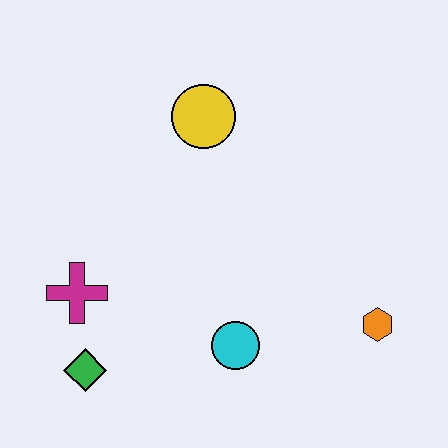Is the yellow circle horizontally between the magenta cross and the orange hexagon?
Yes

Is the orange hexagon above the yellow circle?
No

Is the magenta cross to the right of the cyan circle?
No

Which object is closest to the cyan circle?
The orange hexagon is closest to the cyan circle.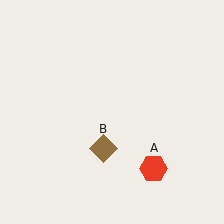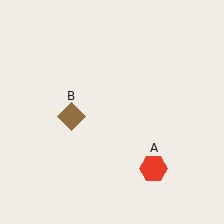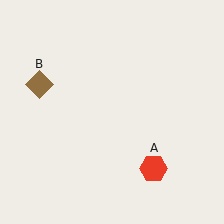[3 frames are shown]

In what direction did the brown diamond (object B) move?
The brown diamond (object B) moved up and to the left.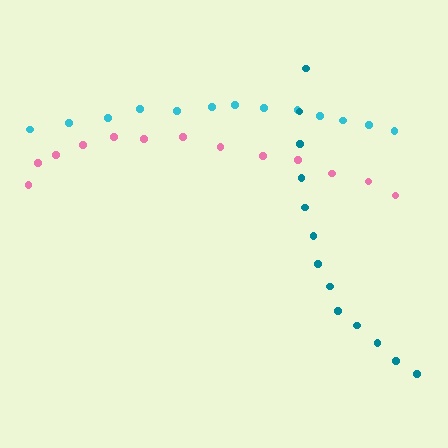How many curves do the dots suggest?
There are 3 distinct paths.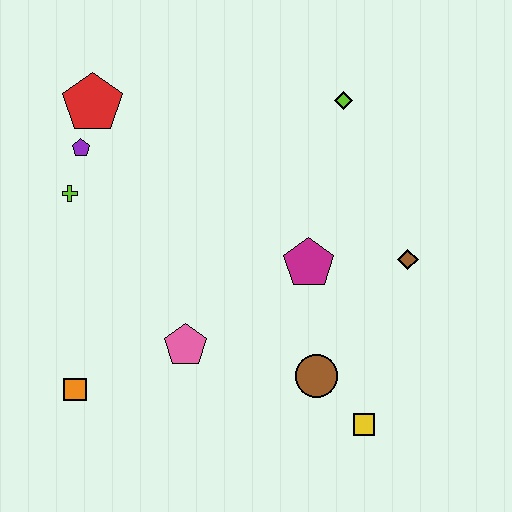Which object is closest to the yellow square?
The brown circle is closest to the yellow square.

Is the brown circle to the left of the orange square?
No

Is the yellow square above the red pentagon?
No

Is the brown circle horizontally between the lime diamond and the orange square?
Yes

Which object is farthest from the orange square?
The lime diamond is farthest from the orange square.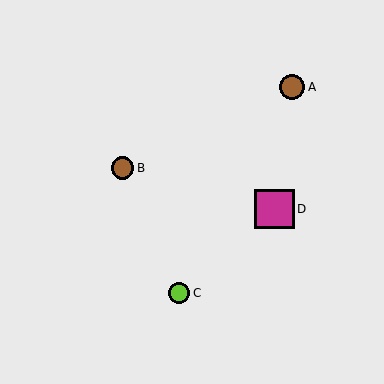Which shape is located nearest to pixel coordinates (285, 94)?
The brown circle (labeled A) at (292, 87) is nearest to that location.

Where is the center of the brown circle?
The center of the brown circle is at (292, 87).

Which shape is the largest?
The magenta square (labeled D) is the largest.